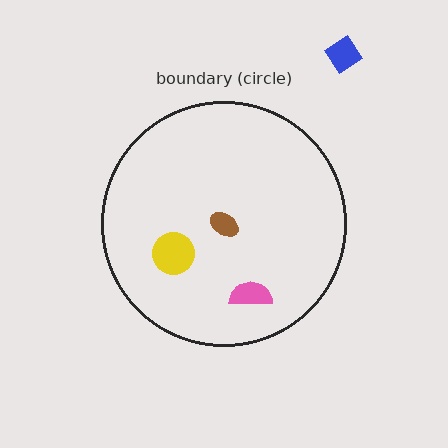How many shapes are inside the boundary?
3 inside, 1 outside.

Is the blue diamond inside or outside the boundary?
Outside.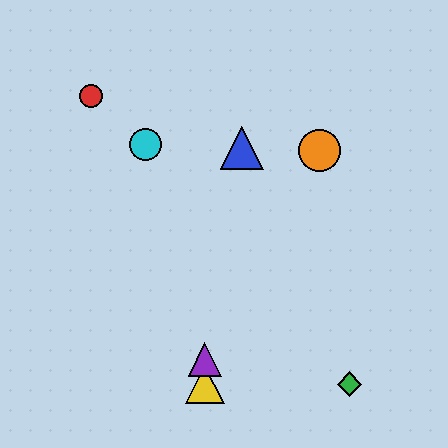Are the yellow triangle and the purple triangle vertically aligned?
Yes, both are at x≈205.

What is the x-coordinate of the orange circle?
The orange circle is at x≈320.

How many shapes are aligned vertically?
2 shapes (the yellow triangle, the purple triangle) are aligned vertically.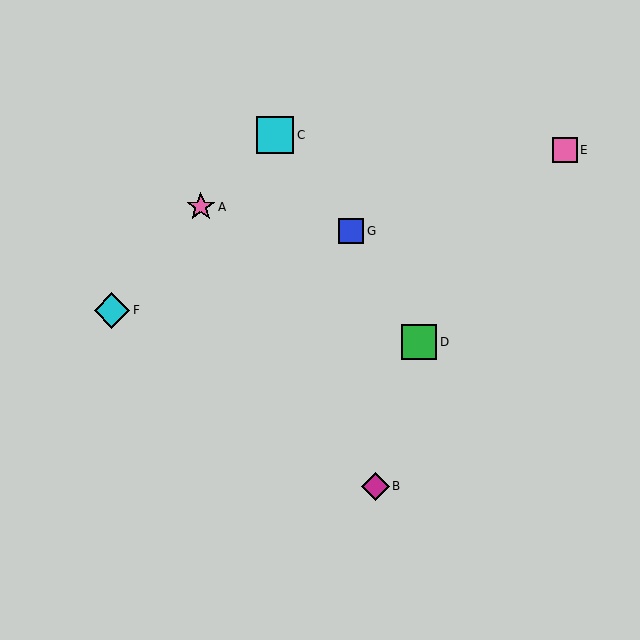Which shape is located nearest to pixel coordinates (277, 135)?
The cyan square (labeled C) at (275, 135) is nearest to that location.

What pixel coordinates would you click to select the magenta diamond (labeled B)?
Click at (375, 486) to select the magenta diamond B.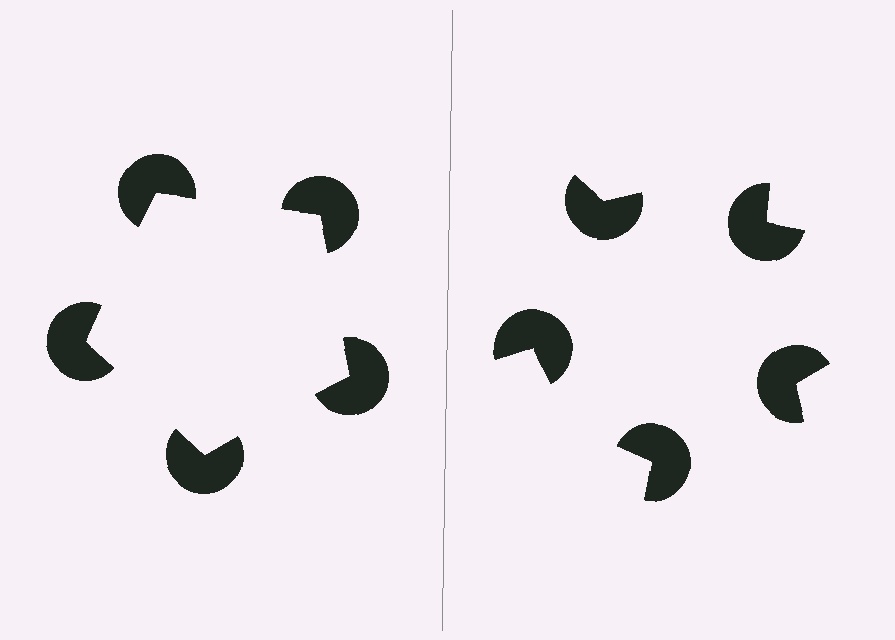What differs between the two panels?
The pac-man discs are positioned identically on both sides; only the wedge orientations differ. On the left they align to a pentagon; on the right they are misaligned.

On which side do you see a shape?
An illusory pentagon appears on the left side. On the right side the wedge cuts are rotated, so no coherent shape forms.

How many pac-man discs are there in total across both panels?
10 — 5 on each side.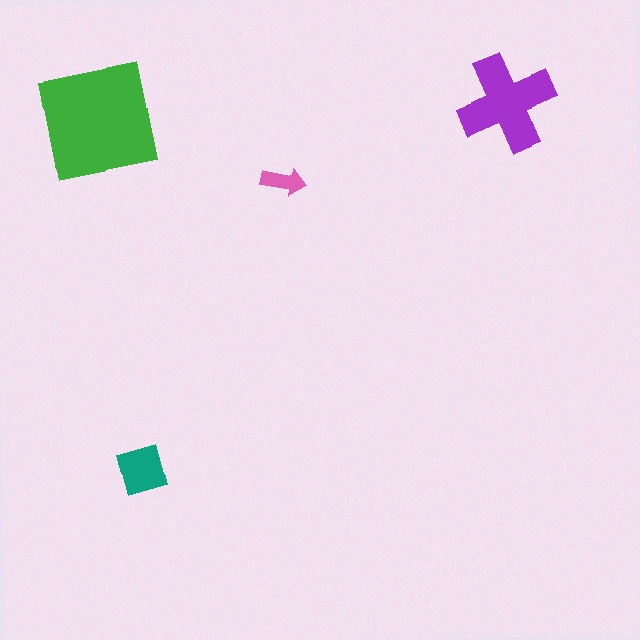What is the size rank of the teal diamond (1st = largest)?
3rd.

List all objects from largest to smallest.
The green square, the purple cross, the teal diamond, the pink arrow.